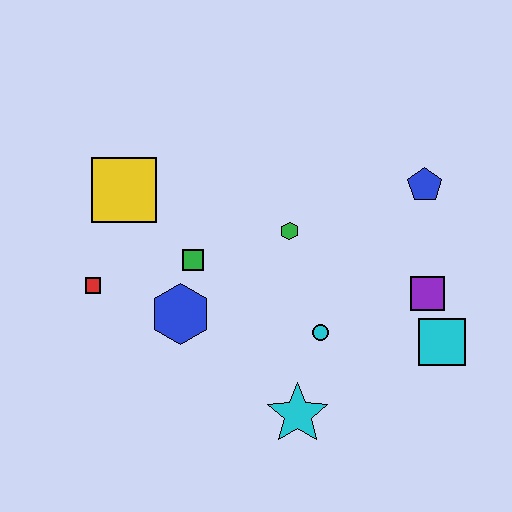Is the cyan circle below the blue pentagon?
Yes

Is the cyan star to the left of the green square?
No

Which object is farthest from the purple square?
The red square is farthest from the purple square.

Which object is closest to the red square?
The blue hexagon is closest to the red square.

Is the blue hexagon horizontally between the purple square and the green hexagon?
No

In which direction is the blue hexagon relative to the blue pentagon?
The blue hexagon is to the left of the blue pentagon.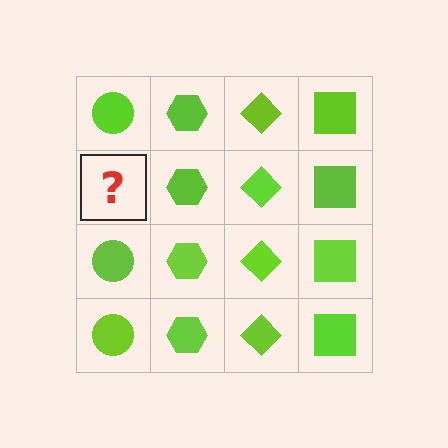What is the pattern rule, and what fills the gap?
The rule is that each column has a consistent shape. The gap should be filled with a lime circle.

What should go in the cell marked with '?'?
The missing cell should contain a lime circle.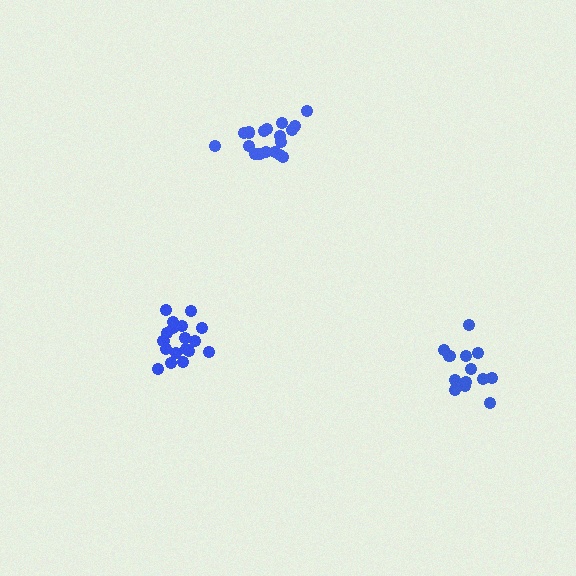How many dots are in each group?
Group 1: 18 dots, Group 2: 13 dots, Group 3: 18 dots (49 total).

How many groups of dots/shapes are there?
There are 3 groups.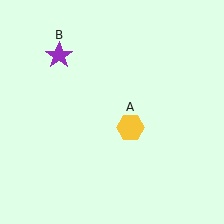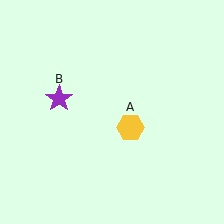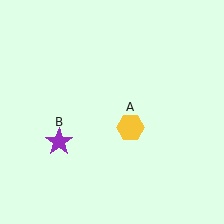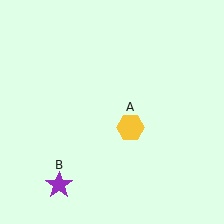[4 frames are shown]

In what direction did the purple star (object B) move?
The purple star (object B) moved down.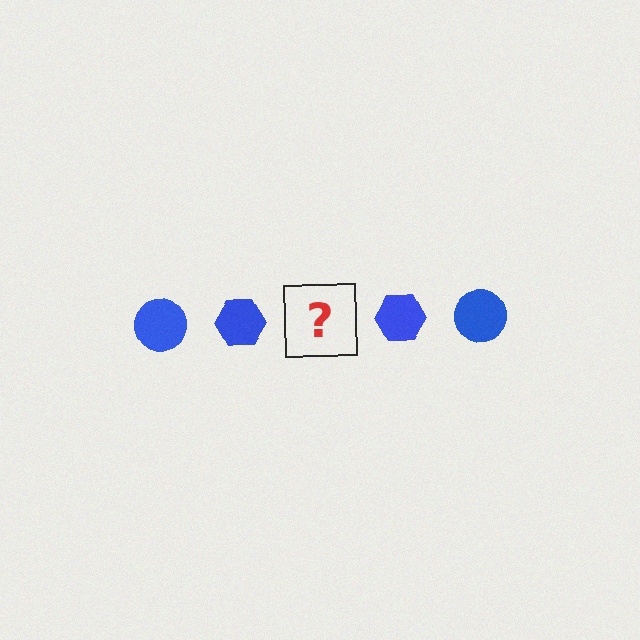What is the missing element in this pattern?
The missing element is a blue circle.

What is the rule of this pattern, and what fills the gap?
The rule is that the pattern cycles through circle, hexagon shapes in blue. The gap should be filled with a blue circle.